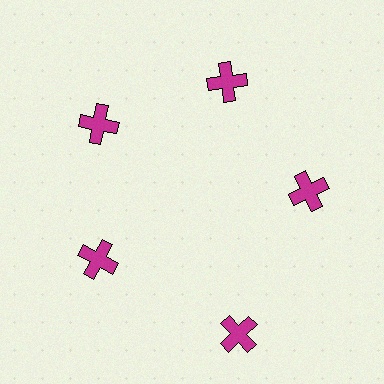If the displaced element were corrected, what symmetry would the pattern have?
It would have 5-fold rotational symmetry — the pattern would map onto itself every 72 degrees.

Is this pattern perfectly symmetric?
No. The 5 magenta crosses are arranged in a ring, but one element near the 5 o'clock position is pushed outward from the center, breaking the 5-fold rotational symmetry.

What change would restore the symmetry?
The symmetry would be restored by moving it inward, back onto the ring so that all 5 crosses sit at equal angles and equal distance from the center.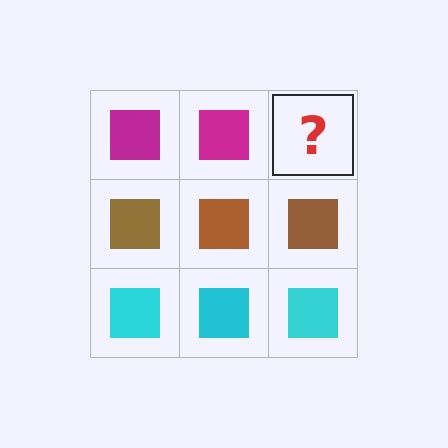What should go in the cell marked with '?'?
The missing cell should contain a magenta square.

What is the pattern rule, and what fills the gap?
The rule is that each row has a consistent color. The gap should be filled with a magenta square.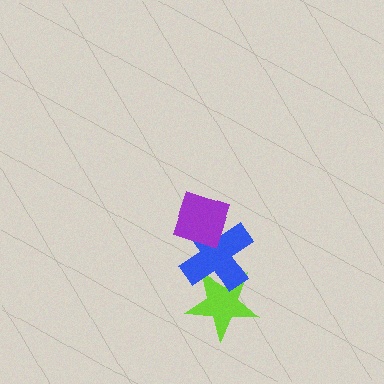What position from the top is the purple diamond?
The purple diamond is 1st from the top.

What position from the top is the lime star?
The lime star is 3rd from the top.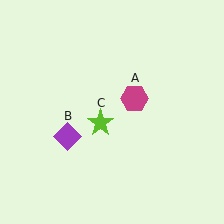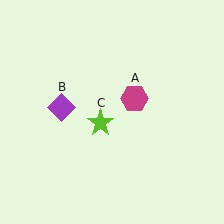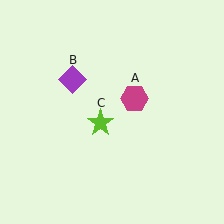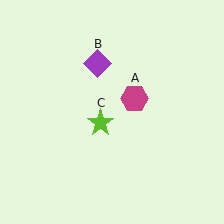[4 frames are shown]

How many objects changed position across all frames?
1 object changed position: purple diamond (object B).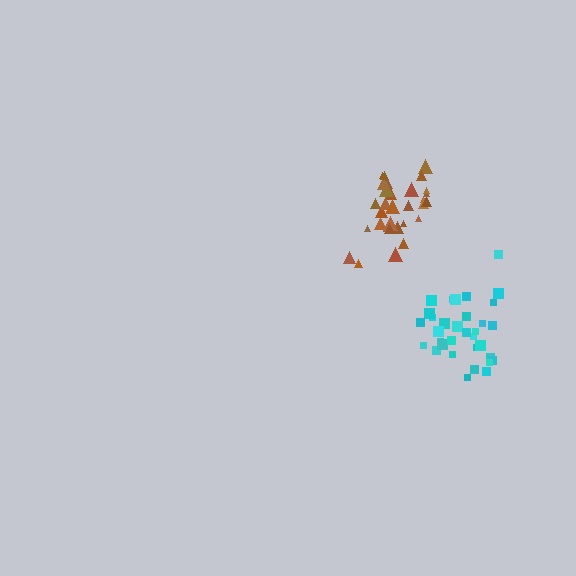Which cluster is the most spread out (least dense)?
Cyan.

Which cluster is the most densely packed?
Brown.